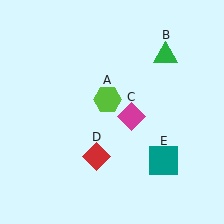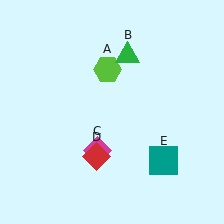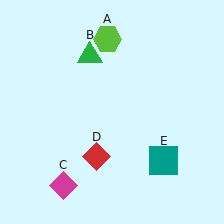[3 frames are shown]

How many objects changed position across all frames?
3 objects changed position: lime hexagon (object A), green triangle (object B), magenta diamond (object C).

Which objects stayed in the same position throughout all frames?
Red diamond (object D) and teal square (object E) remained stationary.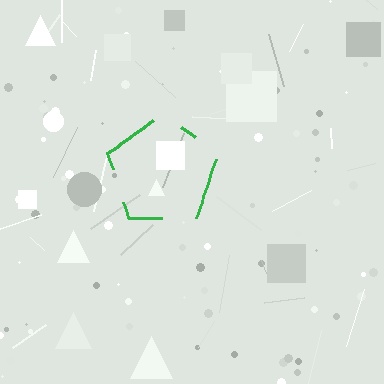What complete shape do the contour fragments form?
The contour fragments form a pentagon.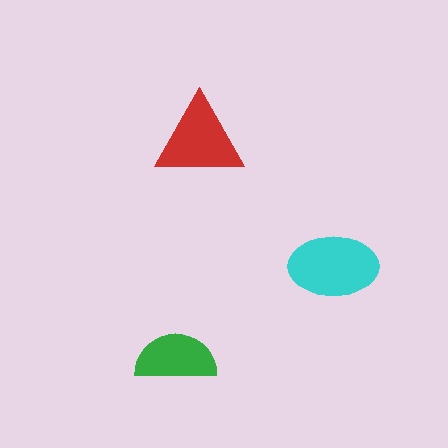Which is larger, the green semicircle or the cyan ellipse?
The cyan ellipse.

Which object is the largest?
The cyan ellipse.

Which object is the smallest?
The green semicircle.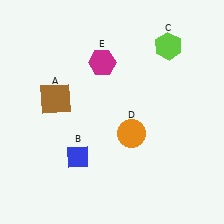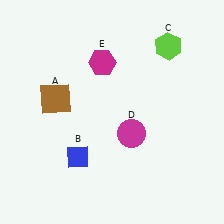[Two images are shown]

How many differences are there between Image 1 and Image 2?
There is 1 difference between the two images.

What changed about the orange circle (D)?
In Image 1, D is orange. In Image 2, it changed to magenta.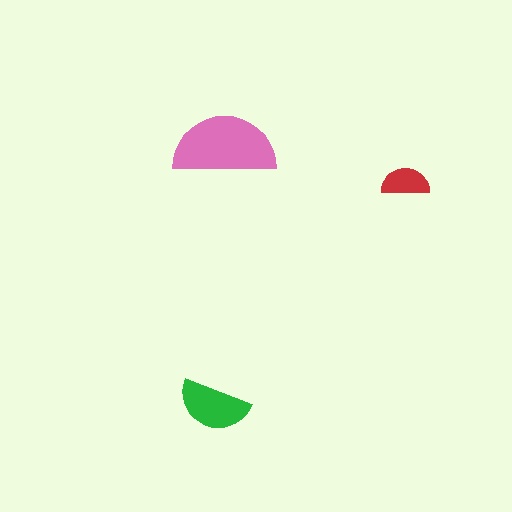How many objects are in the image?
There are 3 objects in the image.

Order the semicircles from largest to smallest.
the pink one, the green one, the red one.